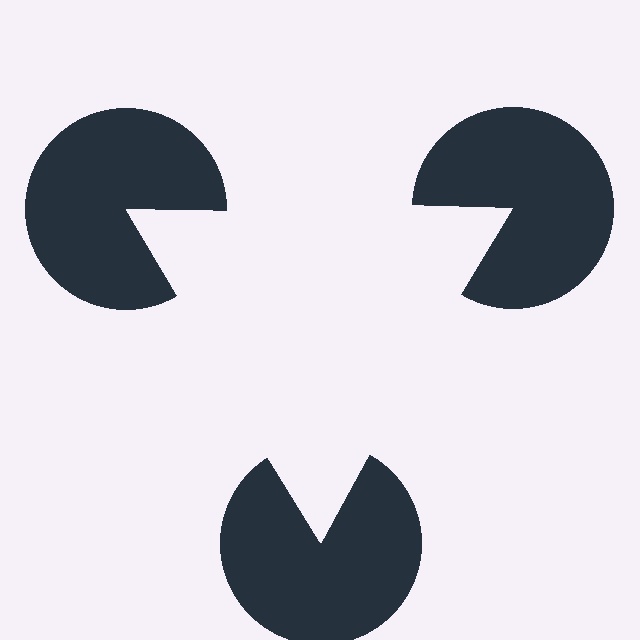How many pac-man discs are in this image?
There are 3 — one at each vertex of the illusory triangle.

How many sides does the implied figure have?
3 sides.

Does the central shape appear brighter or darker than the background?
It typically appears slightly brighter than the background, even though no actual brightness change is drawn.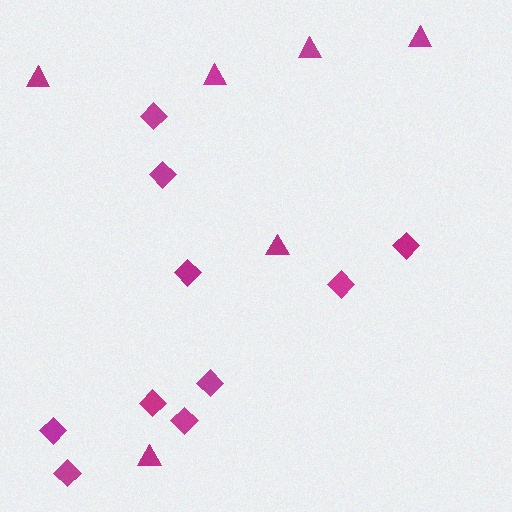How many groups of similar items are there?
There are 2 groups: one group of diamonds (10) and one group of triangles (6).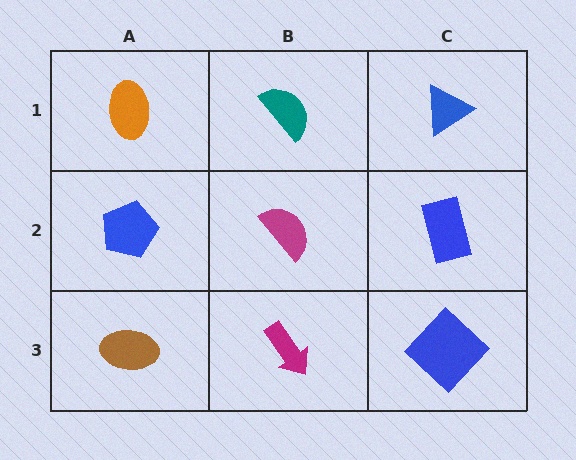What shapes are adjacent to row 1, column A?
A blue pentagon (row 2, column A), a teal semicircle (row 1, column B).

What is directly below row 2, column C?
A blue diamond.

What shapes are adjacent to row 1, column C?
A blue rectangle (row 2, column C), a teal semicircle (row 1, column B).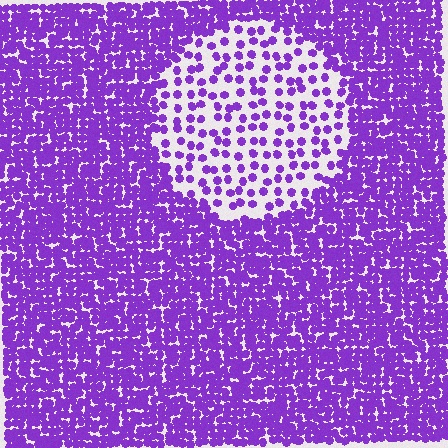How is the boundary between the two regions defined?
The boundary is defined by a change in element density (approximately 2.9x ratio). All elements are the same color, size, and shape.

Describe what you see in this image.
The image contains small purple elements arranged at two different densities. A circle-shaped region is visible where the elements are less densely packed than the surrounding area.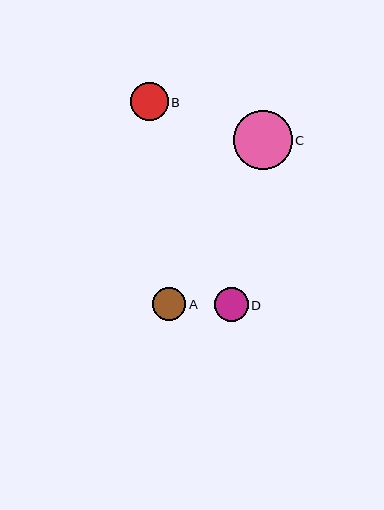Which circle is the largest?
Circle C is the largest with a size of approximately 59 pixels.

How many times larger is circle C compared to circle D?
Circle C is approximately 1.7 times the size of circle D.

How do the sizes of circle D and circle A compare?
Circle D and circle A are approximately the same size.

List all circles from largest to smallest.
From largest to smallest: C, B, D, A.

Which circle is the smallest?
Circle A is the smallest with a size of approximately 33 pixels.